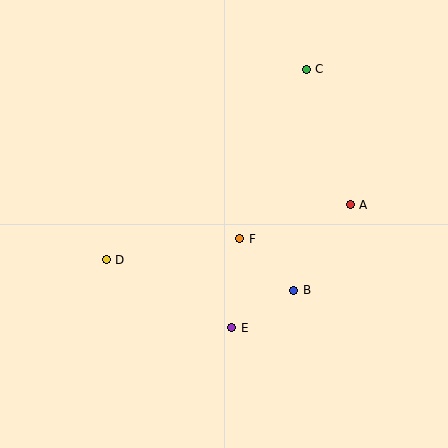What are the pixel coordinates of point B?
Point B is at (294, 290).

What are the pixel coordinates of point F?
Point F is at (240, 239).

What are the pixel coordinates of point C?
Point C is at (306, 69).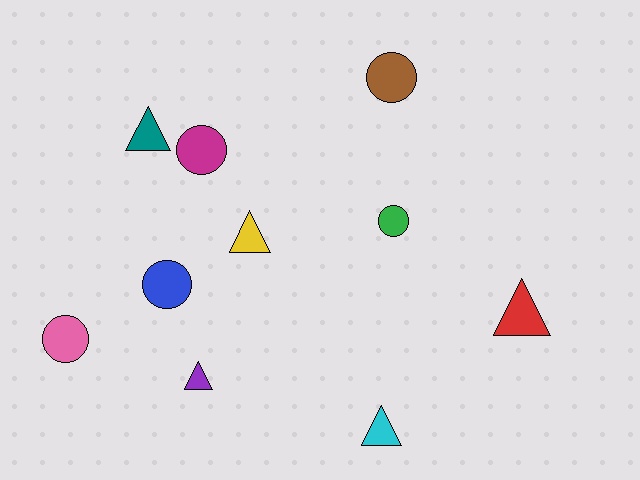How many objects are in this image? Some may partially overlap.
There are 10 objects.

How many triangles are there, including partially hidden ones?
There are 5 triangles.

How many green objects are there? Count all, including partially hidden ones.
There is 1 green object.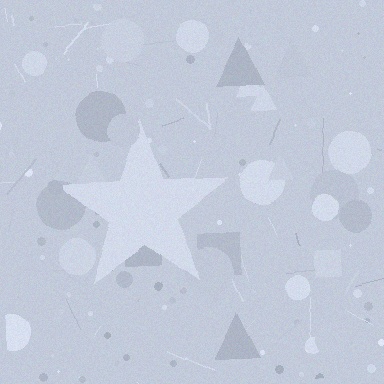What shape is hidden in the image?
A star is hidden in the image.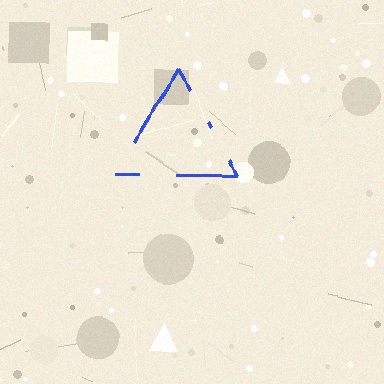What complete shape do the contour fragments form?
The contour fragments form a triangle.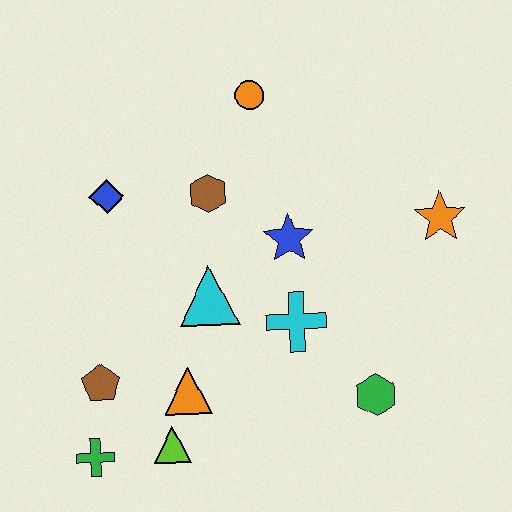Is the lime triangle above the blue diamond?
No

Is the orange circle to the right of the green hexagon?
No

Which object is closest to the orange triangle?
The lime triangle is closest to the orange triangle.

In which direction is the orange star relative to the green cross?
The orange star is to the right of the green cross.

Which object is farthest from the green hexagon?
The blue diamond is farthest from the green hexagon.